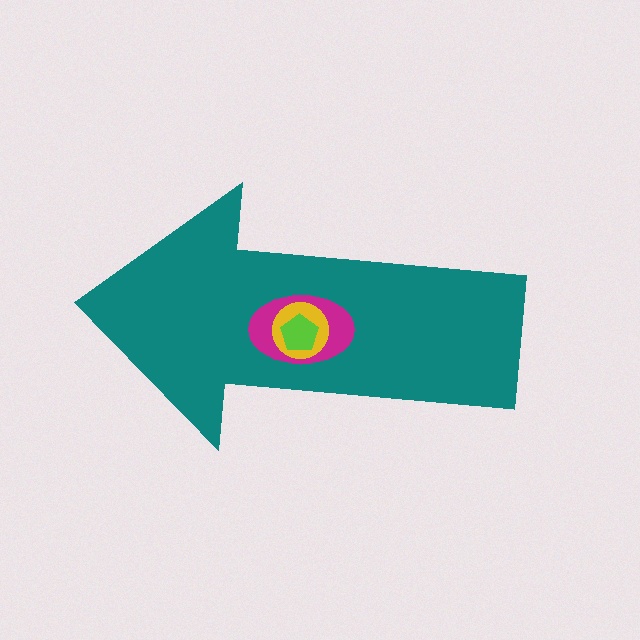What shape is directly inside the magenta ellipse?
The yellow circle.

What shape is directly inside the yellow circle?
The lime pentagon.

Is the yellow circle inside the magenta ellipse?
Yes.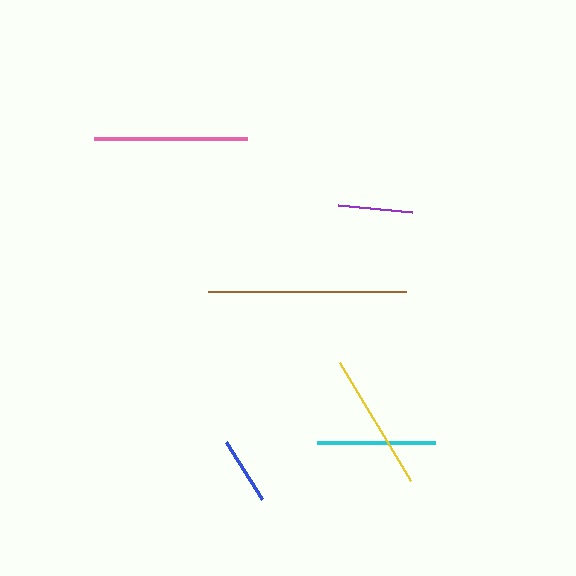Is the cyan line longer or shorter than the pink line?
The pink line is longer than the cyan line.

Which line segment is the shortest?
The blue line is the shortest at approximately 68 pixels.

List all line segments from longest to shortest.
From longest to shortest: brown, pink, yellow, cyan, purple, blue.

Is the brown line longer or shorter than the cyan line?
The brown line is longer than the cyan line.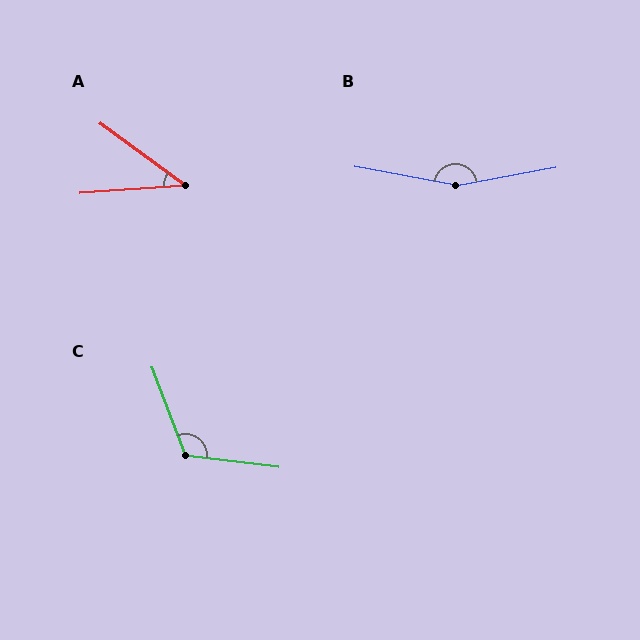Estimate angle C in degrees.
Approximately 117 degrees.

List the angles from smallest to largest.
A (40°), C (117°), B (160°).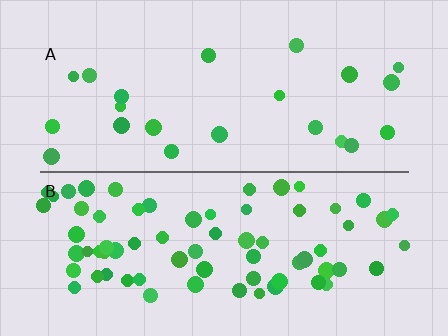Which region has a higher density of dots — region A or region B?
B (the bottom).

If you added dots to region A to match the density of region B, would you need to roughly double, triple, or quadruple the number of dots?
Approximately triple.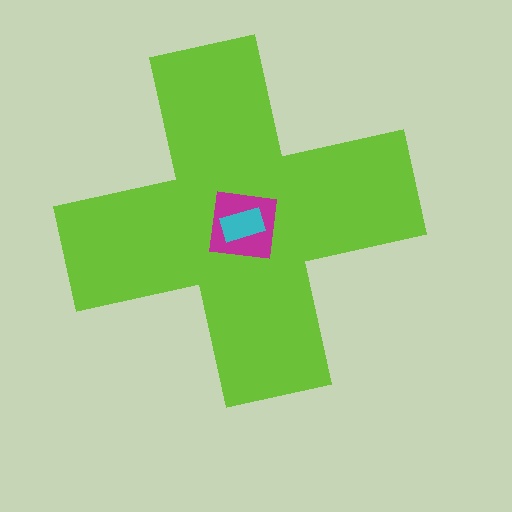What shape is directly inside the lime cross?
The magenta square.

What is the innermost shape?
The cyan rectangle.